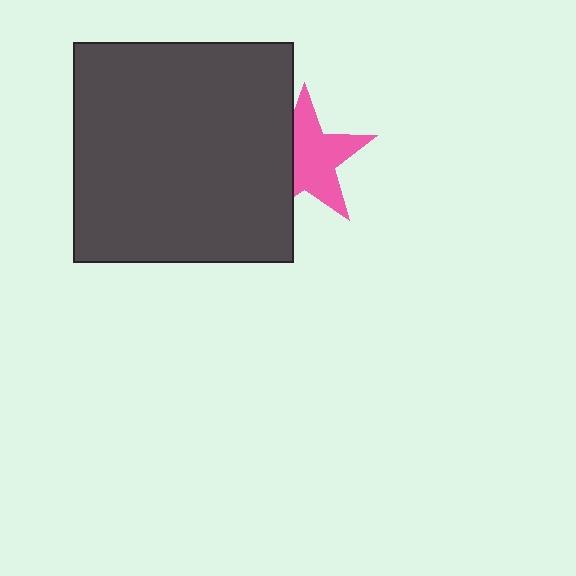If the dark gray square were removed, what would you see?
You would see the complete pink star.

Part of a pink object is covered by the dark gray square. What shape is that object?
It is a star.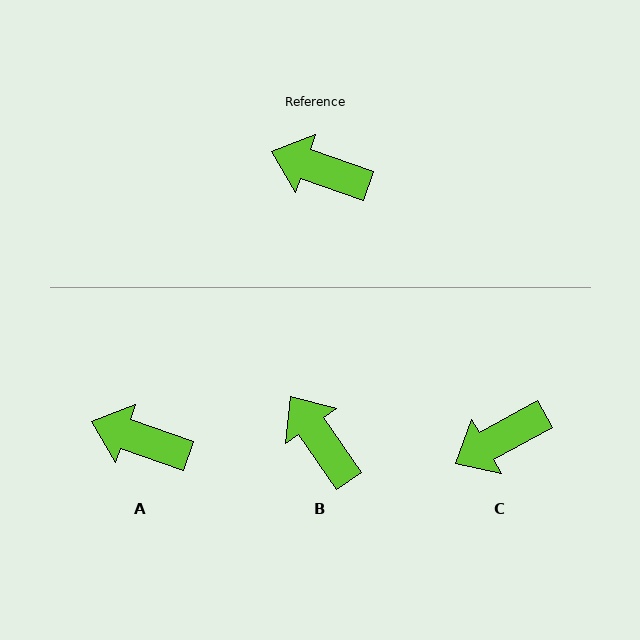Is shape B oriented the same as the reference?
No, it is off by about 36 degrees.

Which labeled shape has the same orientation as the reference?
A.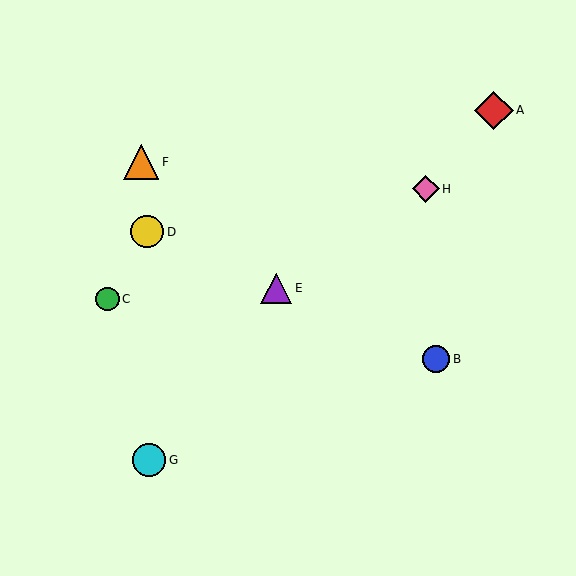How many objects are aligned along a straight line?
3 objects (B, D, E) are aligned along a straight line.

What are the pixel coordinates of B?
Object B is at (436, 359).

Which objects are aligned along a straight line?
Objects B, D, E are aligned along a straight line.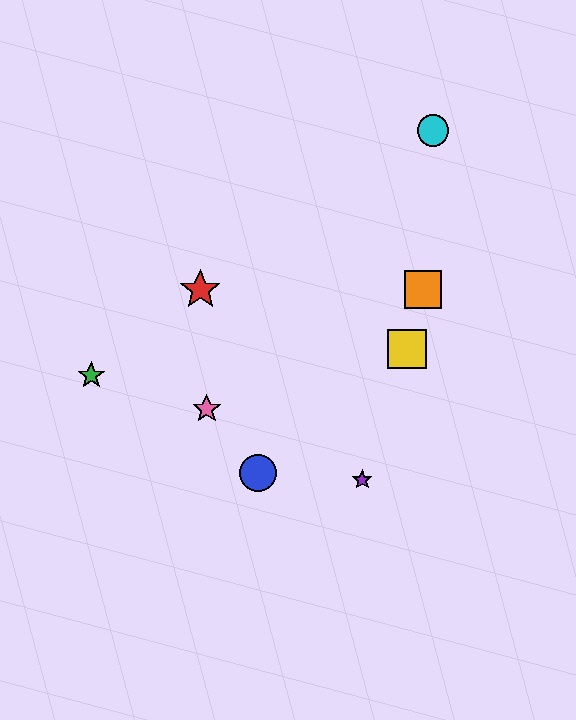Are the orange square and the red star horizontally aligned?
Yes, both are at y≈290.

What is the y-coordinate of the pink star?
The pink star is at y≈409.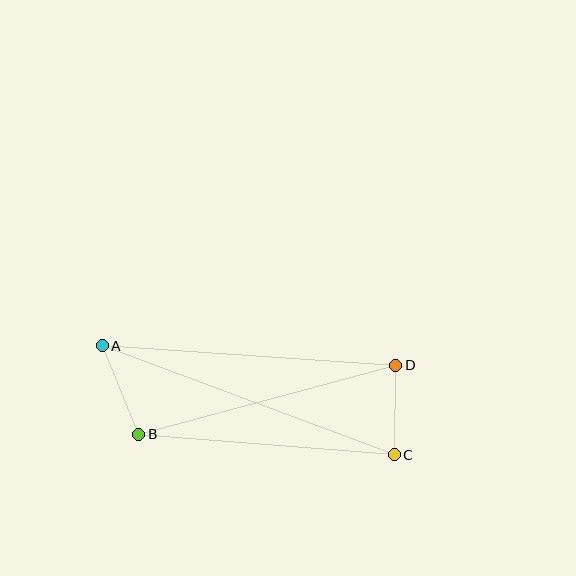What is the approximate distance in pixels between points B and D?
The distance between B and D is approximately 266 pixels.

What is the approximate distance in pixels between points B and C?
The distance between B and C is approximately 256 pixels.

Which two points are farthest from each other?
Points A and C are farthest from each other.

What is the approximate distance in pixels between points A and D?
The distance between A and D is approximately 294 pixels.